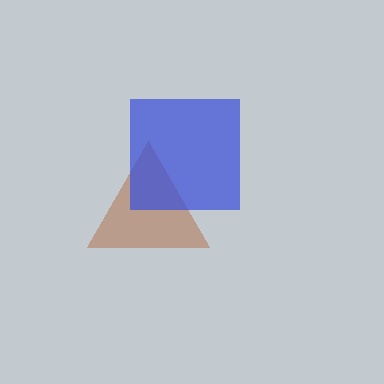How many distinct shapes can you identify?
There are 2 distinct shapes: a brown triangle, a blue square.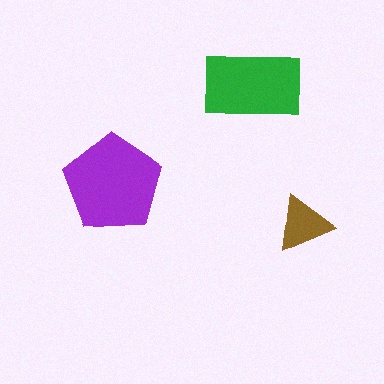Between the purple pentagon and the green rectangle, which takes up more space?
The purple pentagon.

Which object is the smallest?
The brown triangle.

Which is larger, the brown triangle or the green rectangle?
The green rectangle.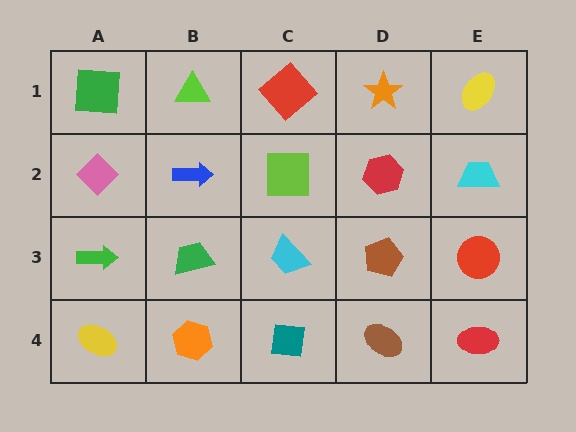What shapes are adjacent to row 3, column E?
A cyan trapezoid (row 2, column E), a red ellipse (row 4, column E), a brown pentagon (row 3, column D).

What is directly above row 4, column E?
A red circle.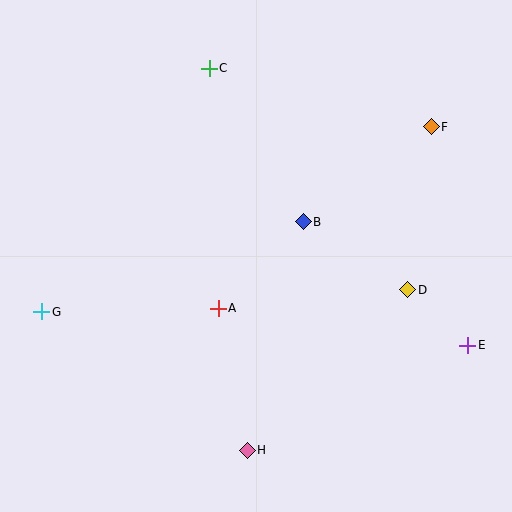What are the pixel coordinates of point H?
Point H is at (247, 450).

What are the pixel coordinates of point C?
Point C is at (209, 68).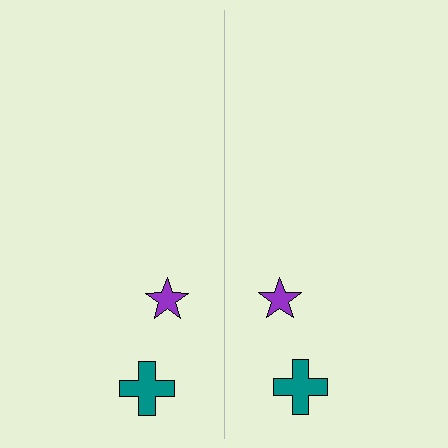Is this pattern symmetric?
Yes, this pattern has bilateral (reflection) symmetry.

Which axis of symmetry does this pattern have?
The pattern has a vertical axis of symmetry running through the center of the image.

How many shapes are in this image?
There are 4 shapes in this image.